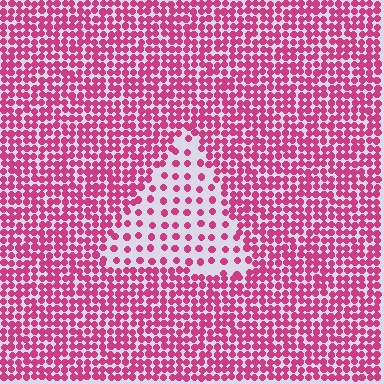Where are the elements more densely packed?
The elements are more densely packed outside the triangle boundary.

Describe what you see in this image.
The image contains small magenta elements arranged at two different densities. A triangle-shaped region is visible where the elements are less densely packed than the surrounding area.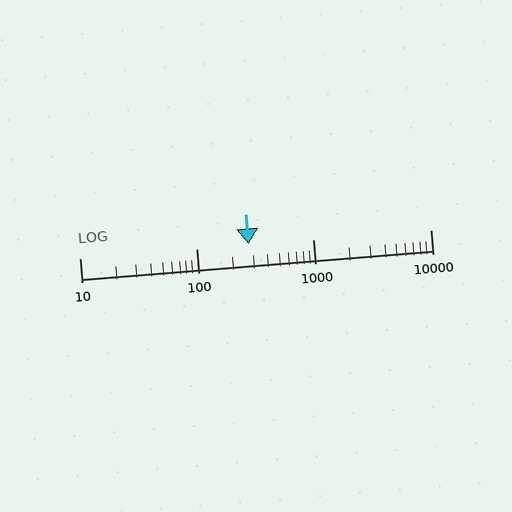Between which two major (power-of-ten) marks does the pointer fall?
The pointer is between 100 and 1000.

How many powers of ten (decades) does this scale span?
The scale spans 3 decades, from 10 to 10000.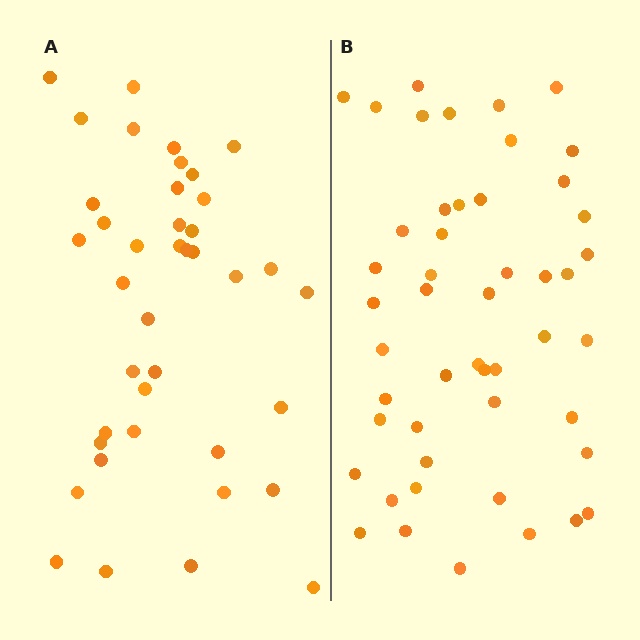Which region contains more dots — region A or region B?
Region B (the right region) has more dots.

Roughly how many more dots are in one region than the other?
Region B has roughly 8 or so more dots than region A.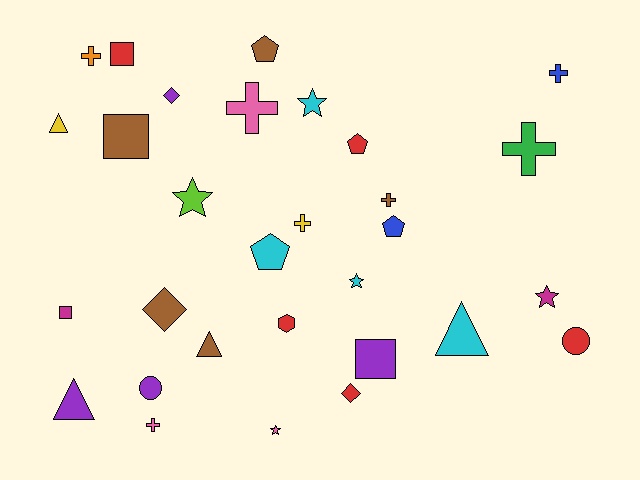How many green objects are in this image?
There is 1 green object.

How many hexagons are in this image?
There is 1 hexagon.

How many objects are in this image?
There are 30 objects.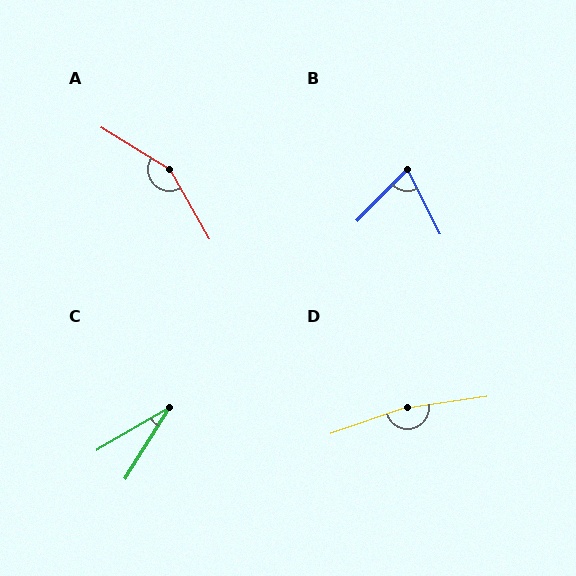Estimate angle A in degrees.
Approximately 151 degrees.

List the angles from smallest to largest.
C (28°), B (72°), A (151°), D (169°).